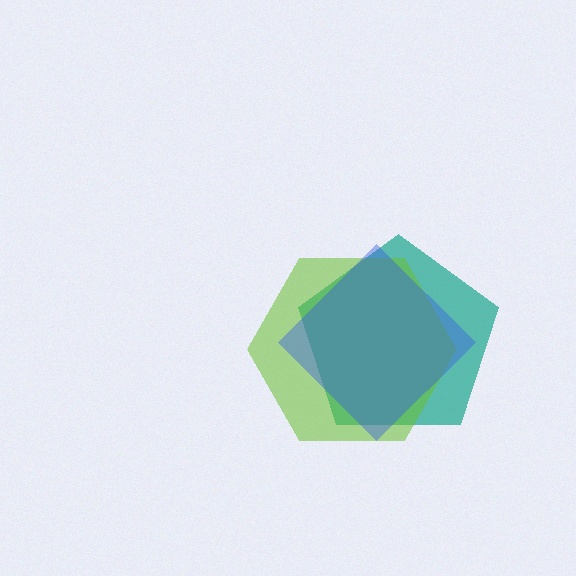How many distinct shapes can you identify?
There are 3 distinct shapes: a teal pentagon, a lime hexagon, a blue diamond.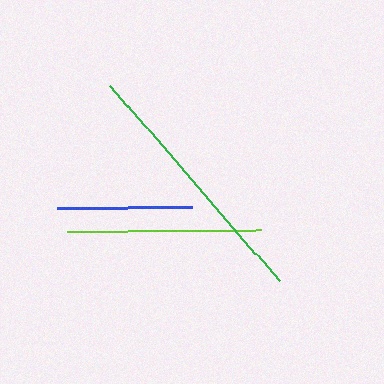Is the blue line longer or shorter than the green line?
The green line is longer than the blue line.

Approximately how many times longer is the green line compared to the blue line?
The green line is approximately 1.9 times the length of the blue line.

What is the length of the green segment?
The green segment is approximately 259 pixels long.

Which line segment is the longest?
The green line is the longest at approximately 259 pixels.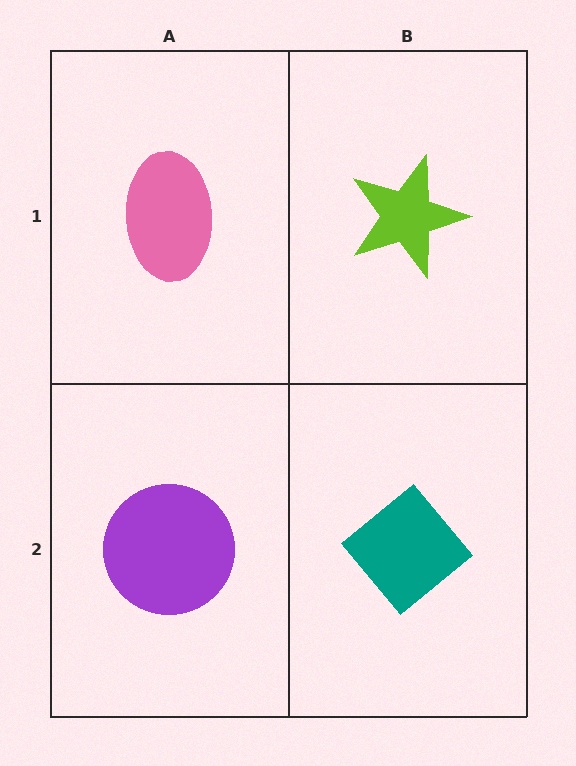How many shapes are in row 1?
2 shapes.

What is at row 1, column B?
A lime star.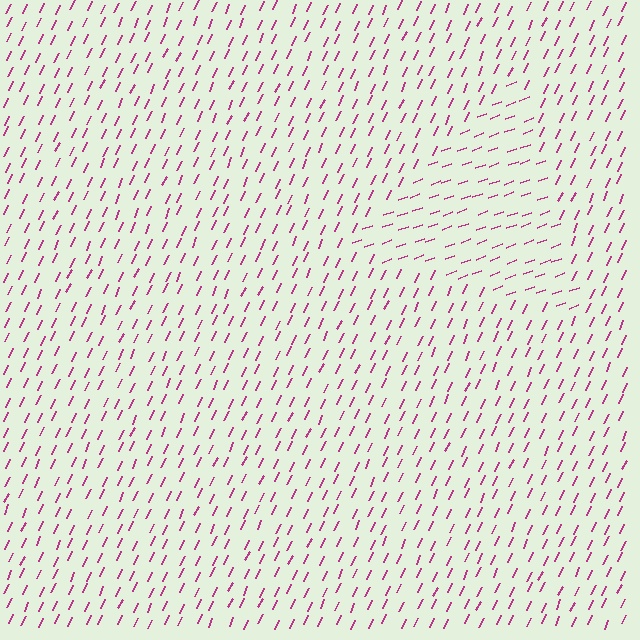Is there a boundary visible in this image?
Yes, there is a texture boundary formed by a change in line orientation.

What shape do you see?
I see a triangle.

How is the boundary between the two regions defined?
The boundary is defined purely by a change in line orientation (approximately 45 degrees difference). All lines are the same color and thickness.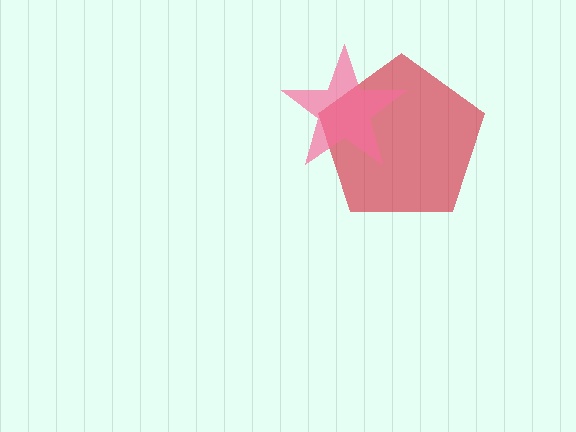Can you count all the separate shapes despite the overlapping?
Yes, there are 2 separate shapes.